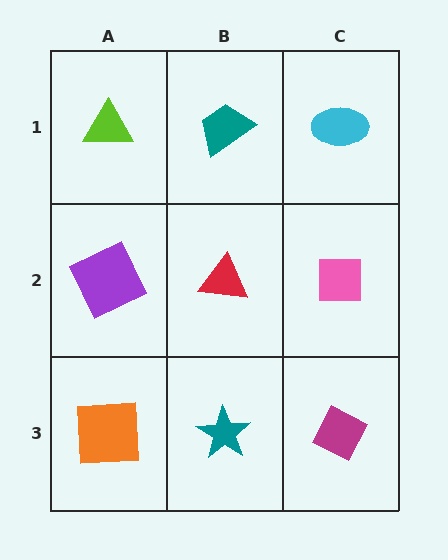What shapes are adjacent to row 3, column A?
A purple square (row 2, column A), a teal star (row 3, column B).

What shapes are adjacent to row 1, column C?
A pink square (row 2, column C), a teal trapezoid (row 1, column B).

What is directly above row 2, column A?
A lime triangle.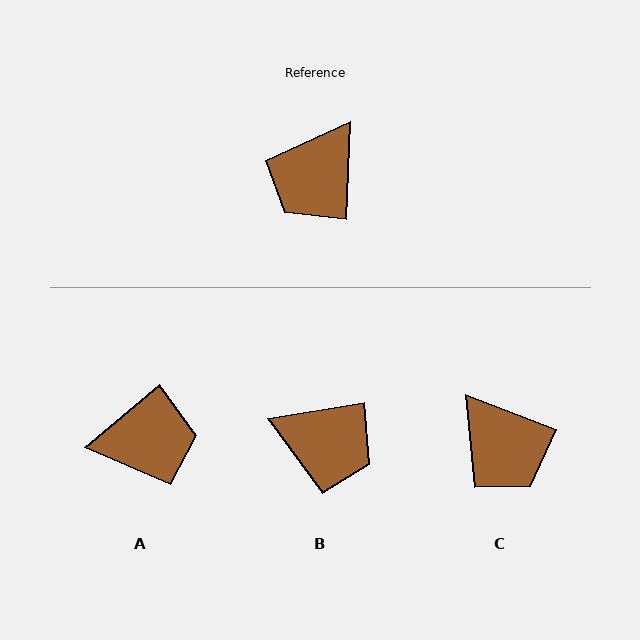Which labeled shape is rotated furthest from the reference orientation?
A, about 132 degrees away.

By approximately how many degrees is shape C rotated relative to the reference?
Approximately 71 degrees counter-clockwise.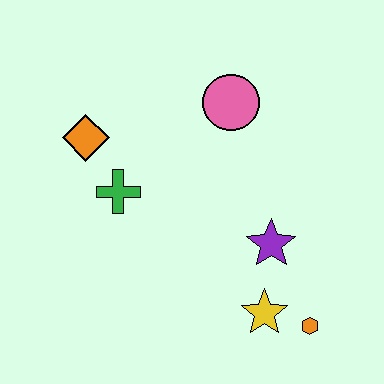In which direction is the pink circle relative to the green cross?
The pink circle is to the right of the green cross.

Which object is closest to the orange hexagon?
The yellow star is closest to the orange hexagon.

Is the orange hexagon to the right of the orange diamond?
Yes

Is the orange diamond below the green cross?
No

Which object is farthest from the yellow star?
The orange diamond is farthest from the yellow star.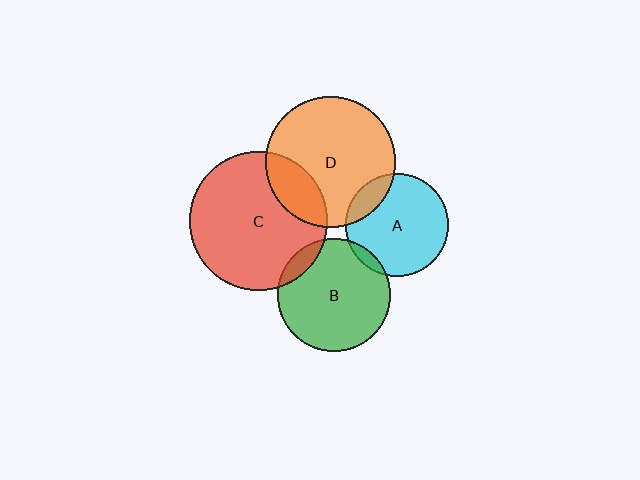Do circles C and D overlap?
Yes.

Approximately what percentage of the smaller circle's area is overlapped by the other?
Approximately 20%.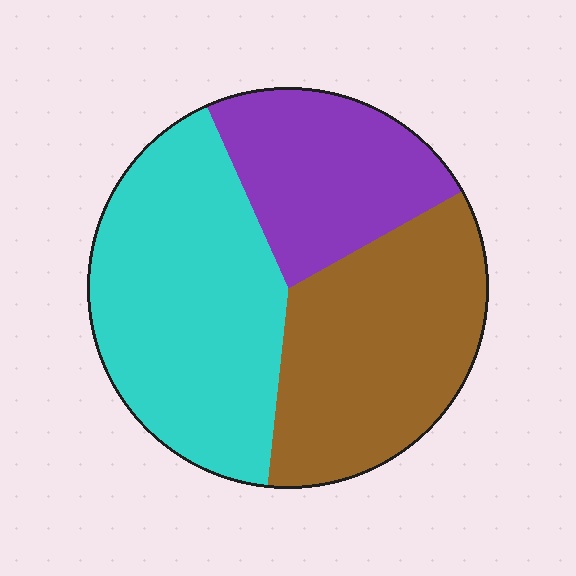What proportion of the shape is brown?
Brown covers around 35% of the shape.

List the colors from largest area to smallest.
From largest to smallest: cyan, brown, purple.